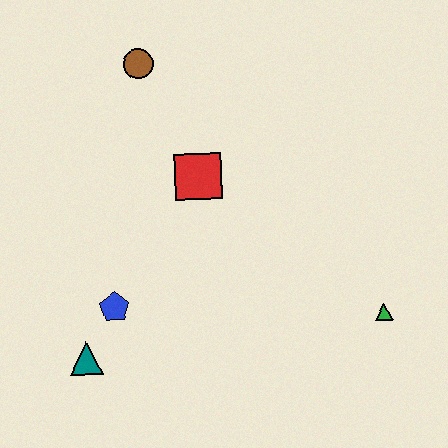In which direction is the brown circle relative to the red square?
The brown circle is above the red square.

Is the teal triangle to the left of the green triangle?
Yes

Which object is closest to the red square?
The brown circle is closest to the red square.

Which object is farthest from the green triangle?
The brown circle is farthest from the green triangle.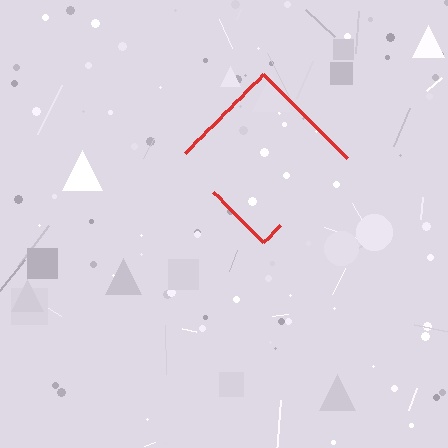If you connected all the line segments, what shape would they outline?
They would outline a diamond.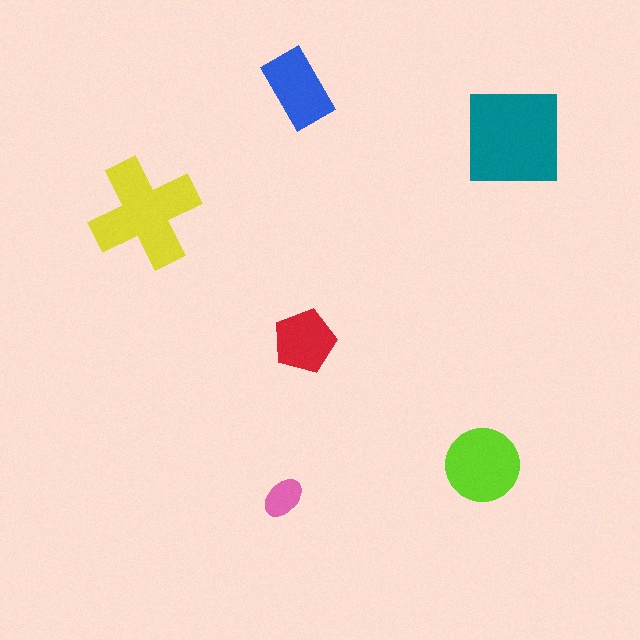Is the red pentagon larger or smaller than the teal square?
Smaller.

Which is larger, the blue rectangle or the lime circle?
The lime circle.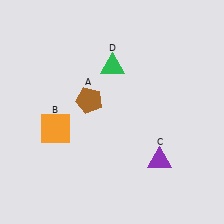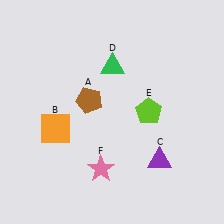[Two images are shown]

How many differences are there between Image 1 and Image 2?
There are 2 differences between the two images.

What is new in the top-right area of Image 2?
A lime pentagon (E) was added in the top-right area of Image 2.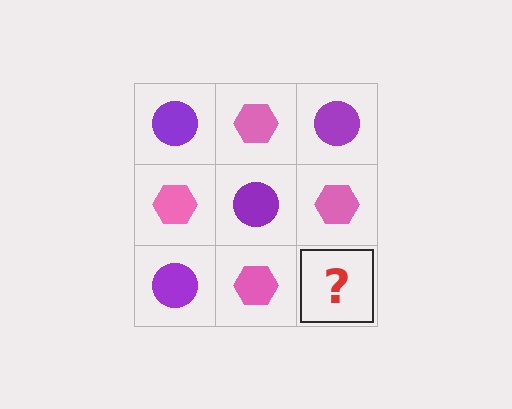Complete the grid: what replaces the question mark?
The question mark should be replaced with a purple circle.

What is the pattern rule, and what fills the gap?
The rule is that it alternates purple circle and pink hexagon in a checkerboard pattern. The gap should be filled with a purple circle.